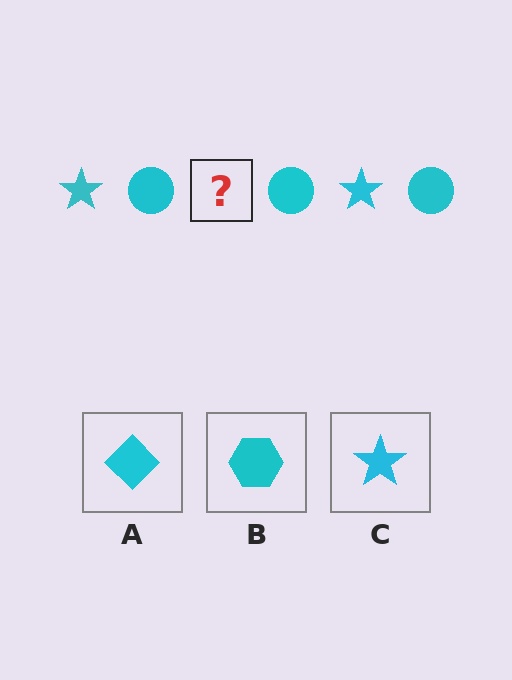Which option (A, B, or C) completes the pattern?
C.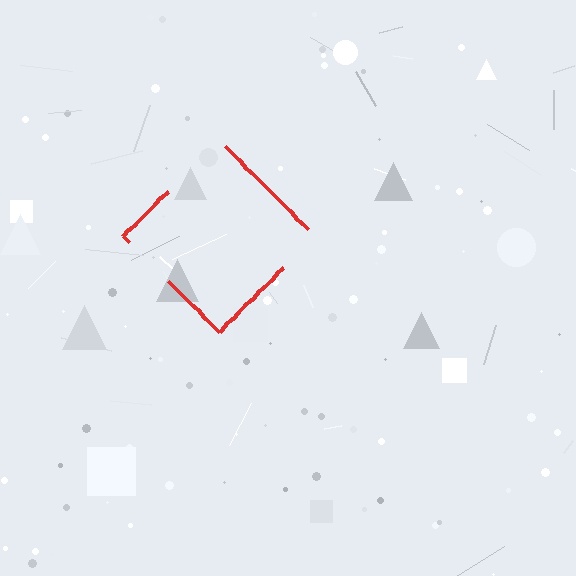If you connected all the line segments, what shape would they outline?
They would outline a diamond.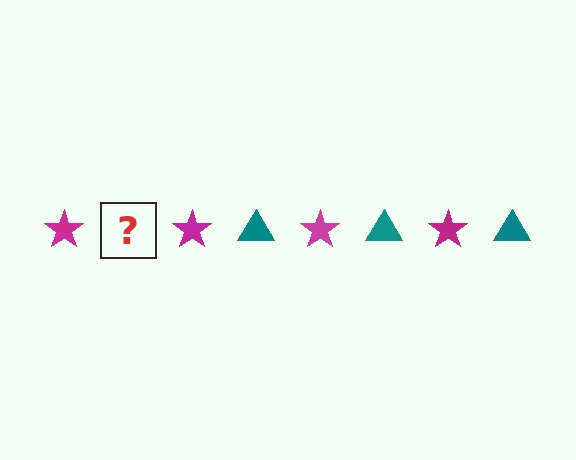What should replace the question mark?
The question mark should be replaced with a teal triangle.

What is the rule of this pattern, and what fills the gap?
The rule is that the pattern alternates between magenta star and teal triangle. The gap should be filled with a teal triangle.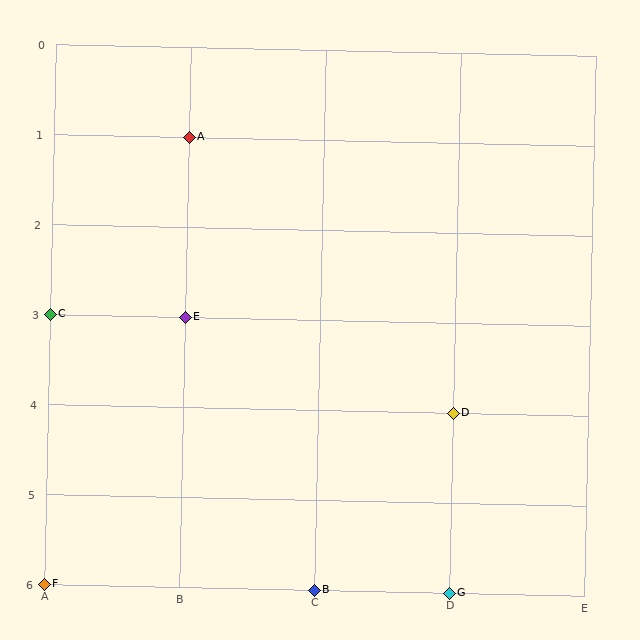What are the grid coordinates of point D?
Point D is at grid coordinates (D, 4).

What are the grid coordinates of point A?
Point A is at grid coordinates (B, 1).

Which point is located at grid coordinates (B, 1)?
Point A is at (B, 1).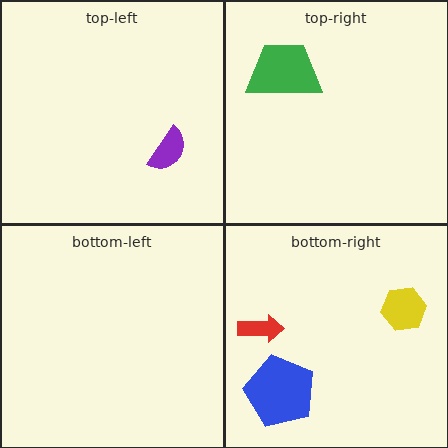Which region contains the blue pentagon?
The bottom-right region.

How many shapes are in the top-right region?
1.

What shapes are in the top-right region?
The green trapezoid.